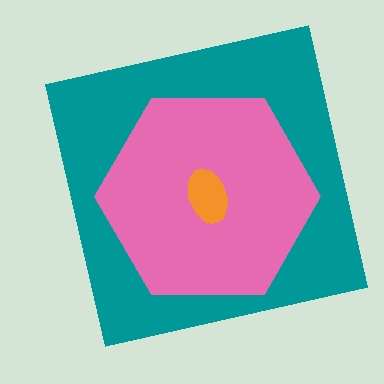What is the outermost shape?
The teal square.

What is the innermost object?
The orange ellipse.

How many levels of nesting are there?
3.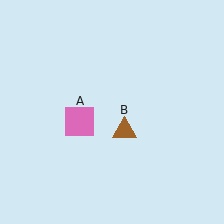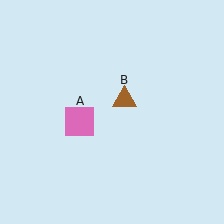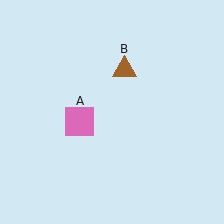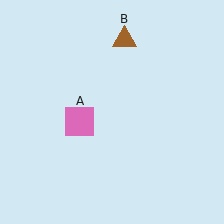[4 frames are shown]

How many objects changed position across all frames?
1 object changed position: brown triangle (object B).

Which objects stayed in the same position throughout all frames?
Pink square (object A) remained stationary.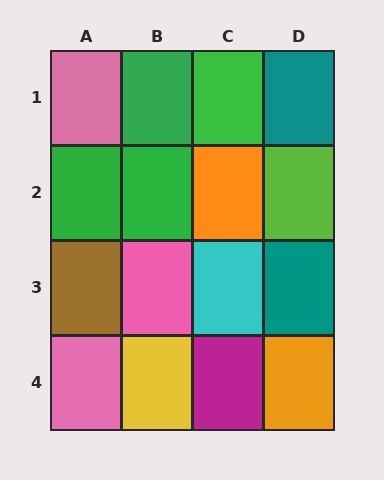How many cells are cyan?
1 cell is cyan.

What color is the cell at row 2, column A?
Green.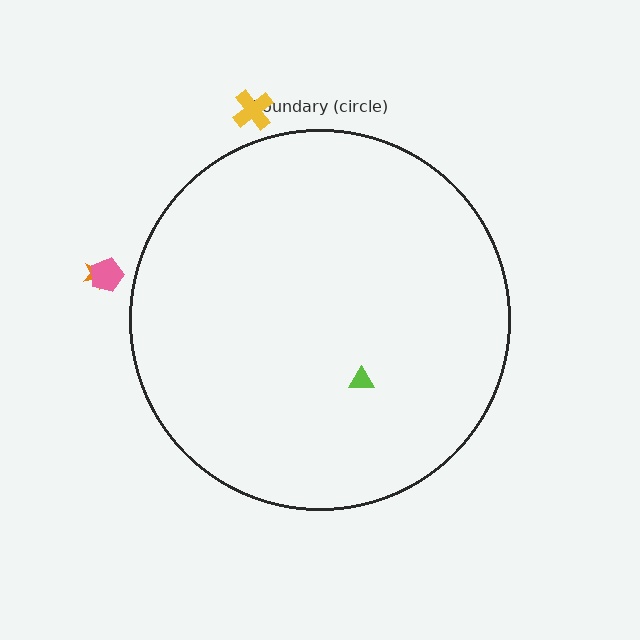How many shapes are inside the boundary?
1 inside, 3 outside.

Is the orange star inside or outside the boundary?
Outside.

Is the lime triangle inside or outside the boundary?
Inside.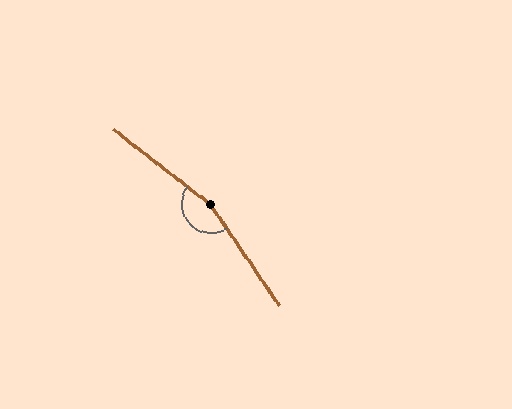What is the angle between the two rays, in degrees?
Approximately 161 degrees.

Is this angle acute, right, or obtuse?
It is obtuse.